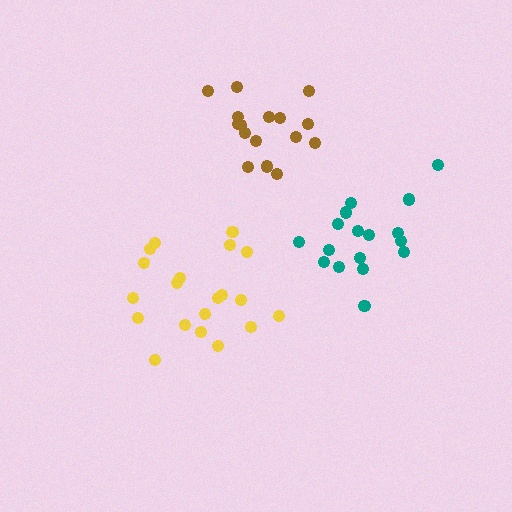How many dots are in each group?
Group 1: 16 dots, Group 2: 20 dots, Group 3: 17 dots (53 total).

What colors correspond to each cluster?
The clusters are colored: brown, yellow, teal.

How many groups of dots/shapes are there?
There are 3 groups.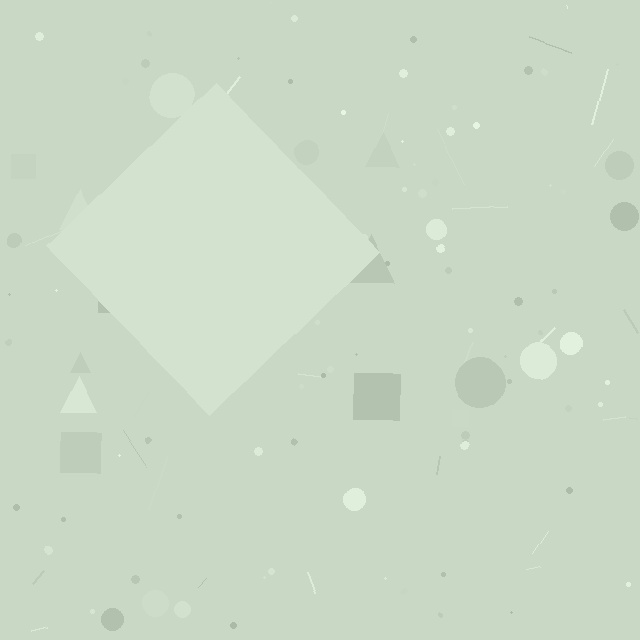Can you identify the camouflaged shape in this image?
The camouflaged shape is a diamond.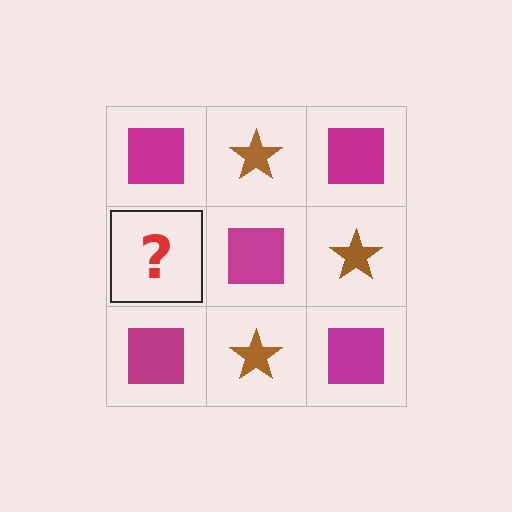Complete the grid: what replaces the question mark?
The question mark should be replaced with a brown star.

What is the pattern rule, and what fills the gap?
The rule is that it alternates magenta square and brown star in a checkerboard pattern. The gap should be filled with a brown star.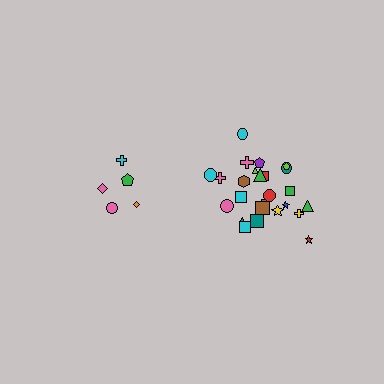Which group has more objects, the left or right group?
The right group.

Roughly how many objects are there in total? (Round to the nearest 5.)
Roughly 30 objects in total.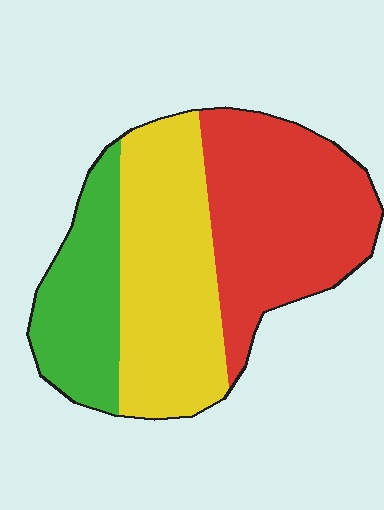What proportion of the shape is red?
Red takes up between a third and a half of the shape.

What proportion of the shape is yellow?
Yellow takes up about three eighths (3/8) of the shape.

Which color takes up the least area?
Green, at roughly 20%.